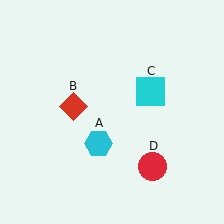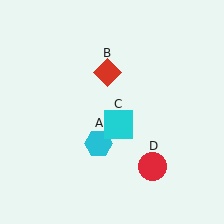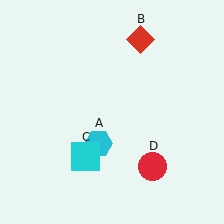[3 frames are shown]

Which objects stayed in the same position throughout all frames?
Cyan hexagon (object A) and red circle (object D) remained stationary.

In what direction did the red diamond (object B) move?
The red diamond (object B) moved up and to the right.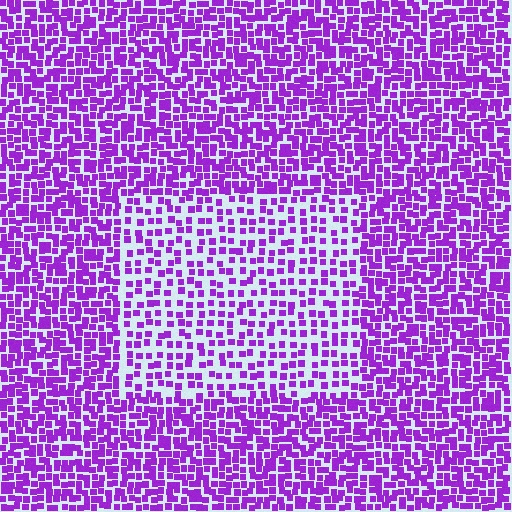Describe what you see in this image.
The image contains small purple elements arranged at two different densities. A rectangle-shaped region is visible where the elements are less densely packed than the surrounding area.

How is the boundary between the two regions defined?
The boundary is defined by a change in element density (approximately 1.9x ratio). All elements are the same color, size, and shape.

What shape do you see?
I see a rectangle.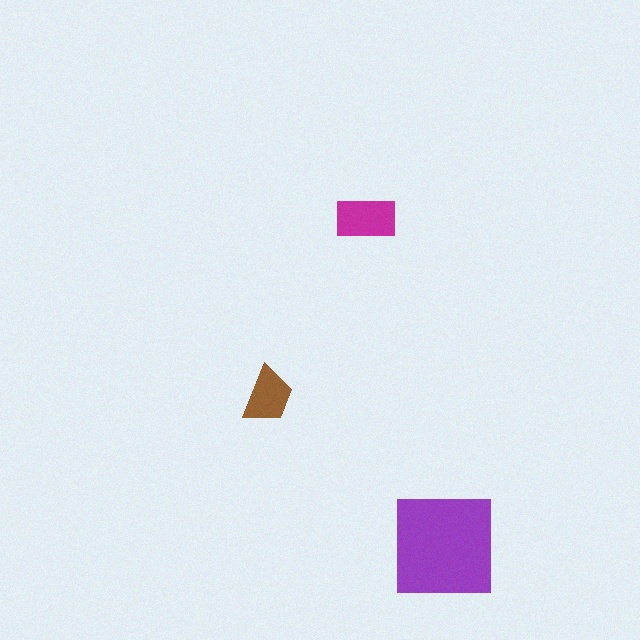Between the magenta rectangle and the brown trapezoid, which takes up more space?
The magenta rectangle.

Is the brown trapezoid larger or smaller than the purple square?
Smaller.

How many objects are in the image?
There are 3 objects in the image.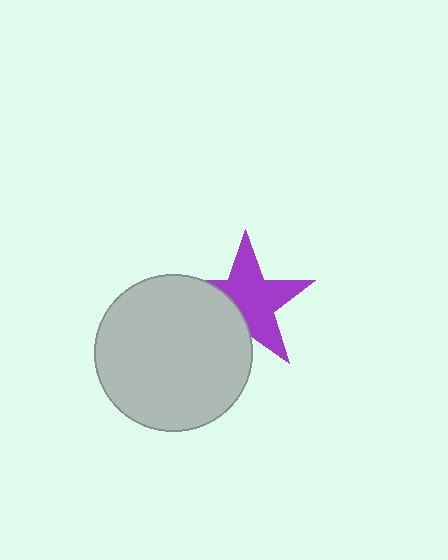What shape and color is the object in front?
The object in front is a light gray circle.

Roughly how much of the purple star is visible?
Most of it is visible (roughly 66%).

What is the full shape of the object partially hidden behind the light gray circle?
The partially hidden object is a purple star.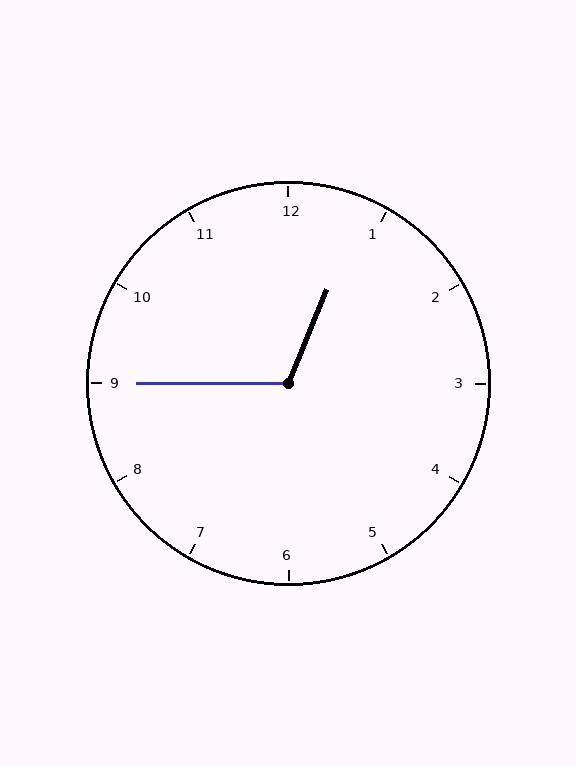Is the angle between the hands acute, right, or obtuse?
It is obtuse.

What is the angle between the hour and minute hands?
Approximately 112 degrees.